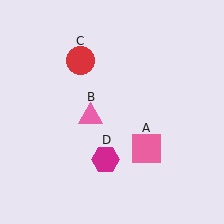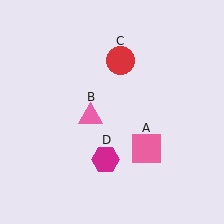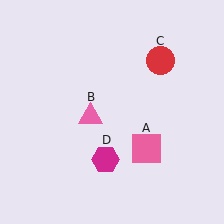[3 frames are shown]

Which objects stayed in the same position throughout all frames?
Pink square (object A) and pink triangle (object B) and magenta hexagon (object D) remained stationary.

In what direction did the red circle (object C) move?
The red circle (object C) moved right.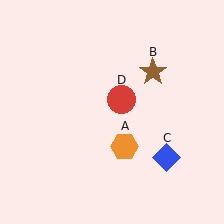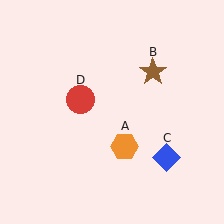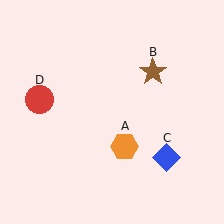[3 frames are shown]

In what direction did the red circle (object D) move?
The red circle (object D) moved left.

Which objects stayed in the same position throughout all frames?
Orange hexagon (object A) and brown star (object B) and blue diamond (object C) remained stationary.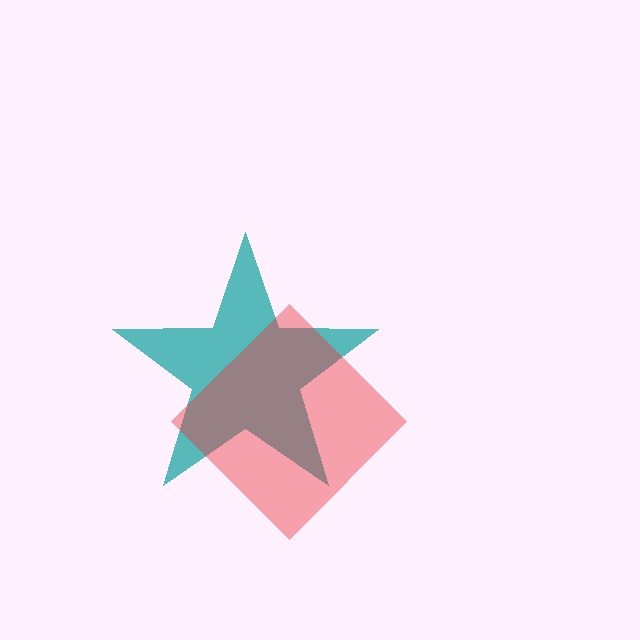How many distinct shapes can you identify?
There are 2 distinct shapes: a teal star, a red diamond.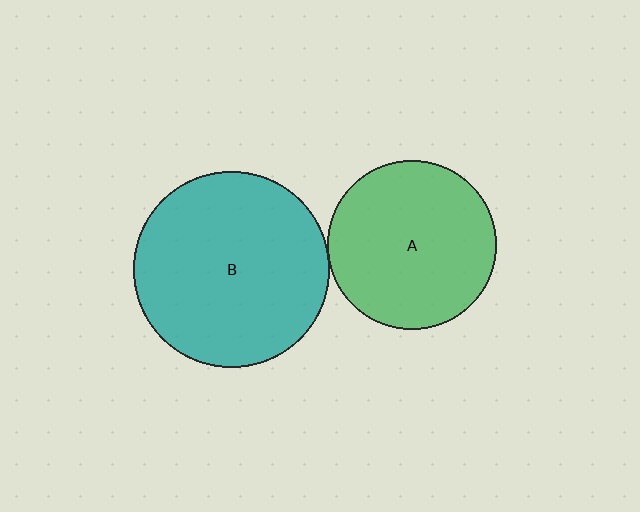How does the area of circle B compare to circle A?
Approximately 1.3 times.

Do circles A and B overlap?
Yes.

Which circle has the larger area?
Circle B (teal).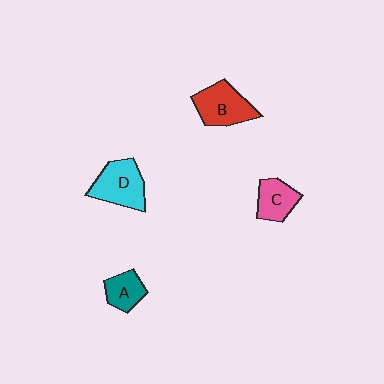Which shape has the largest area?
Shape D (cyan).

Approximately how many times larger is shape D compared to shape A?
Approximately 1.7 times.